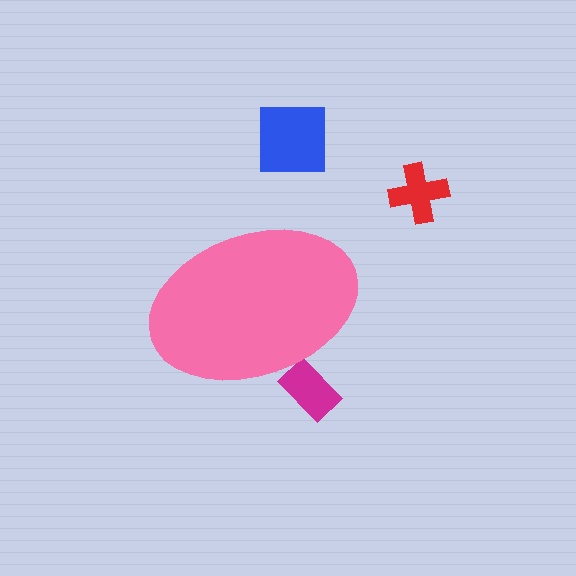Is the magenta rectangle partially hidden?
Yes, the magenta rectangle is partially hidden behind the pink ellipse.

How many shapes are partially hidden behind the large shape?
1 shape is partially hidden.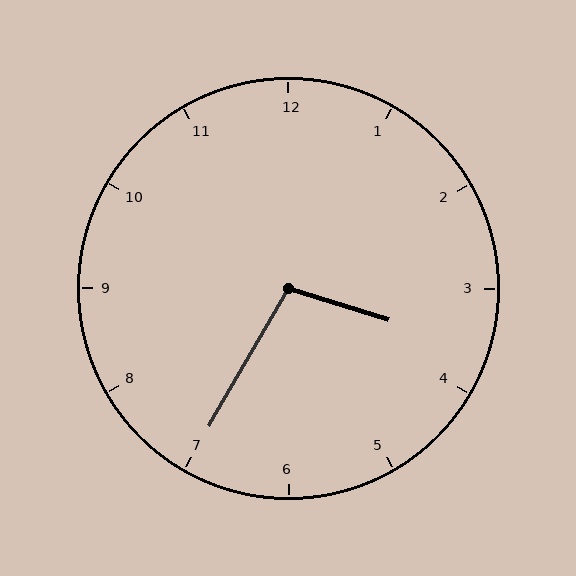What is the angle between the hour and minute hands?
Approximately 102 degrees.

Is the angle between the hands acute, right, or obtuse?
It is obtuse.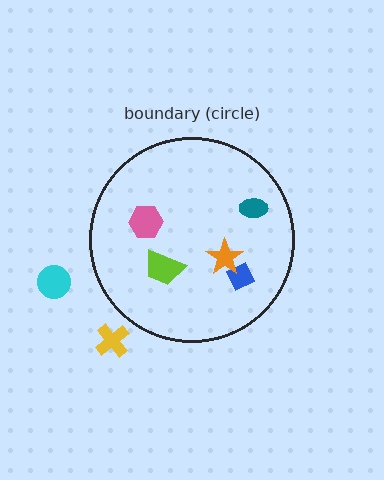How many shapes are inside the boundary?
5 inside, 2 outside.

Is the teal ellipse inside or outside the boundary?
Inside.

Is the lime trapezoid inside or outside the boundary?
Inside.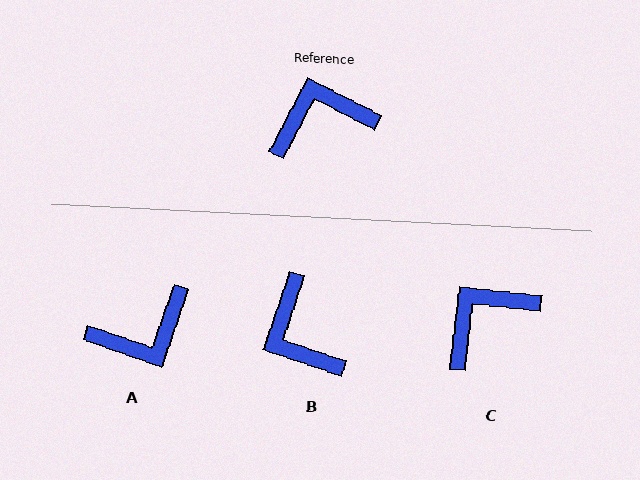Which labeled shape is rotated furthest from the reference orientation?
A, about 172 degrees away.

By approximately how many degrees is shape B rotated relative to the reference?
Approximately 99 degrees counter-clockwise.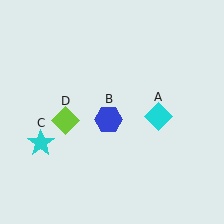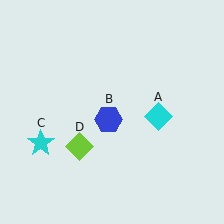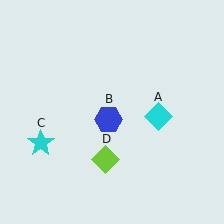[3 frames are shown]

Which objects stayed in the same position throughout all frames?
Cyan diamond (object A) and blue hexagon (object B) and cyan star (object C) remained stationary.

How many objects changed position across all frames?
1 object changed position: lime diamond (object D).